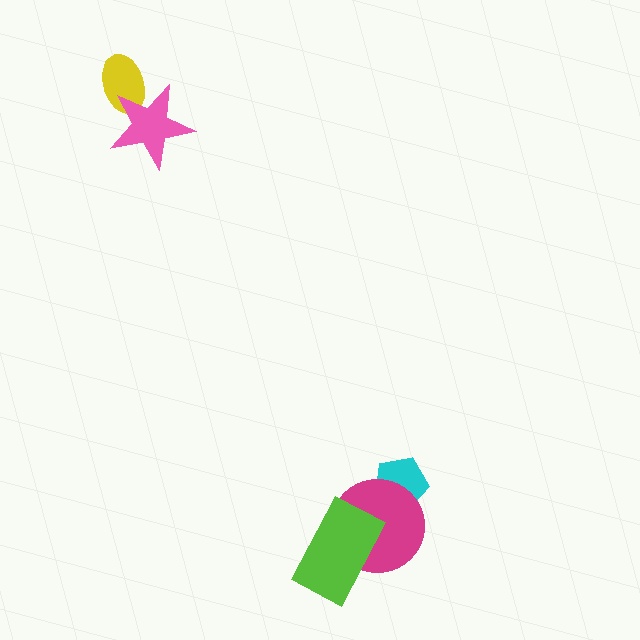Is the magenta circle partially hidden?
Yes, it is partially covered by another shape.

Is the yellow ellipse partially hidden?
Yes, it is partially covered by another shape.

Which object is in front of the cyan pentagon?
The magenta circle is in front of the cyan pentagon.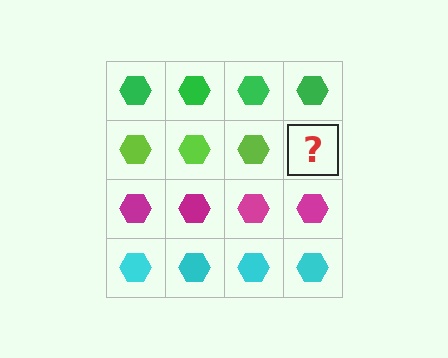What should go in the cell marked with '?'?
The missing cell should contain a lime hexagon.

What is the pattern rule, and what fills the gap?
The rule is that each row has a consistent color. The gap should be filled with a lime hexagon.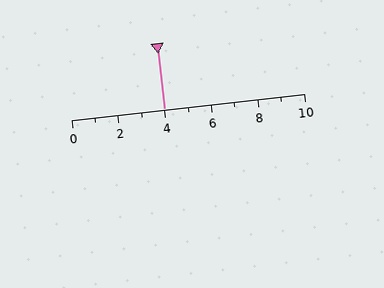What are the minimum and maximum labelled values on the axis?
The axis runs from 0 to 10.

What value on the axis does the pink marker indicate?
The marker indicates approximately 4.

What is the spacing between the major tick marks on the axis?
The major ticks are spaced 2 apart.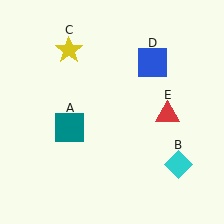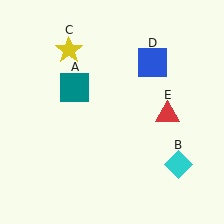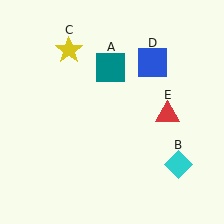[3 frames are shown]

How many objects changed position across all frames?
1 object changed position: teal square (object A).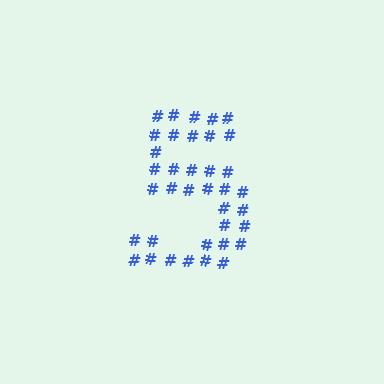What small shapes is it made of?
It is made of small hash symbols.